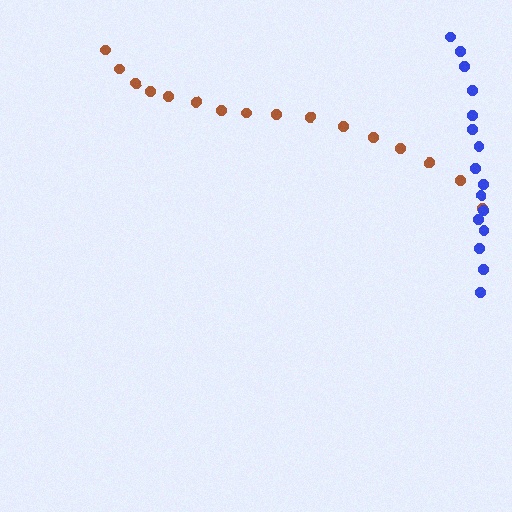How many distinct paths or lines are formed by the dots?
There are 2 distinct paths.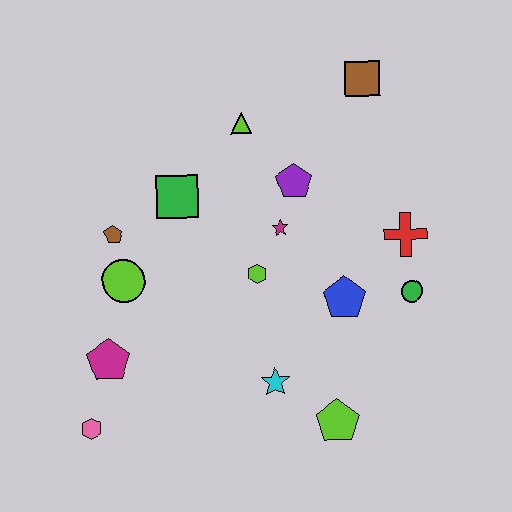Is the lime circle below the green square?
Yes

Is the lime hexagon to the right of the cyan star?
No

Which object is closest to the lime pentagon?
The cyan star is closest to the lime pentagon.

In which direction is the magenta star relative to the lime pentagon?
The magenta star is above the lime pentagon.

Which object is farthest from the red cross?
The pink hexagon is farthest from the red cross.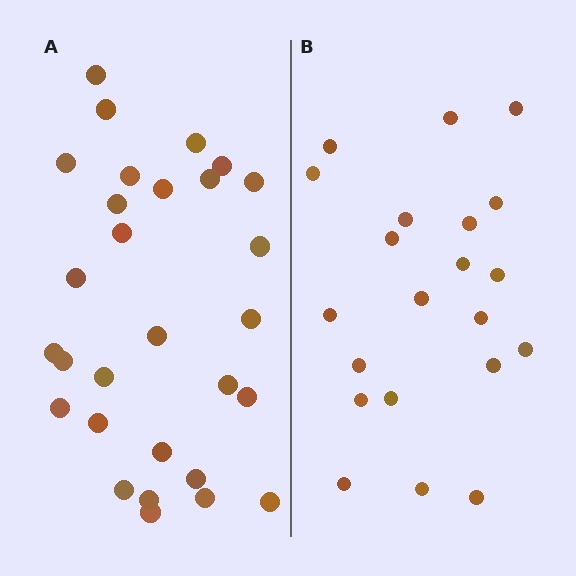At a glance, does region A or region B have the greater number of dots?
Region A (the left region) has more dots.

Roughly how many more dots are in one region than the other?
Region A has roughly 8 or so more dots than region B.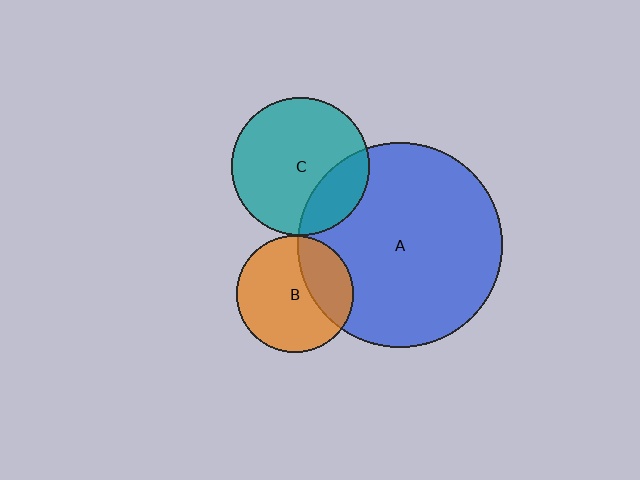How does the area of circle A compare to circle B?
Approximately 3.1 times.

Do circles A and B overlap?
Yes.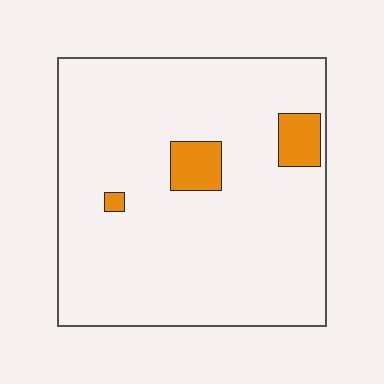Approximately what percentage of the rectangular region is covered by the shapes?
Approximately 5%.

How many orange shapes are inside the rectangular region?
3.